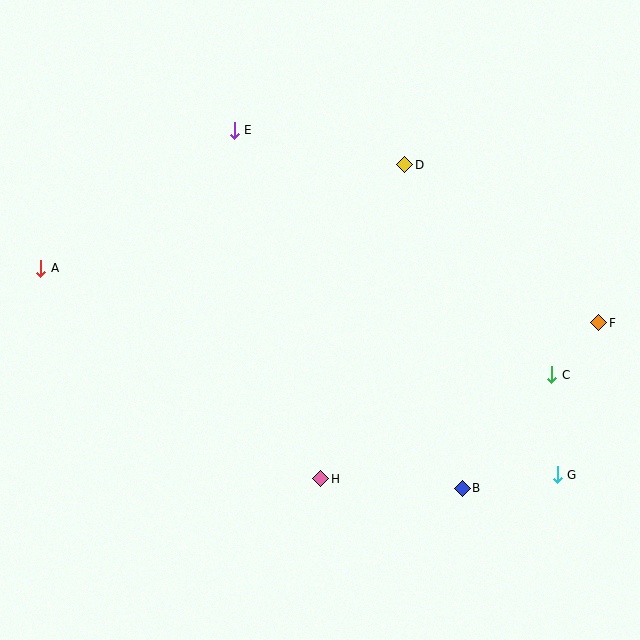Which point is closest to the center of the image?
Point H at (321, 479) is closest to the center.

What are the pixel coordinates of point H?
Point H is at (321, 479).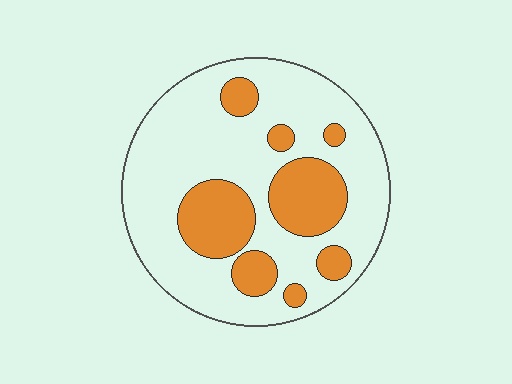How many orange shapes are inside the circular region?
8.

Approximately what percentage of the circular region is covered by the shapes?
Approximately 25%.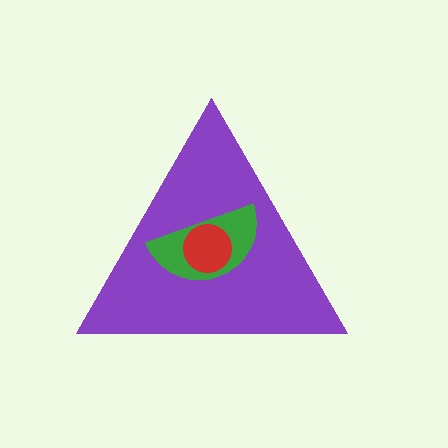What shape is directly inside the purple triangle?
The green semicircle.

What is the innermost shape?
The red circle.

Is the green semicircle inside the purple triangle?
Yes.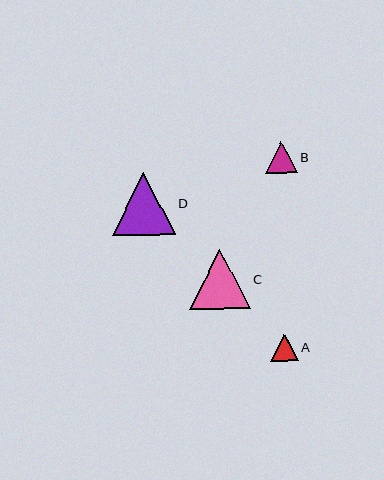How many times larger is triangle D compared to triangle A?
Triangle D is approximately 2.3 times the size of triangle A.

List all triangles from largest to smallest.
From largest to smallest: D, C, B, A.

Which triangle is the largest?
Triangle D is the largest with a size of approximately 63 pixels.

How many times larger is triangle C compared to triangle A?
Triangle C is approximately 2.2 times the size of triangle A.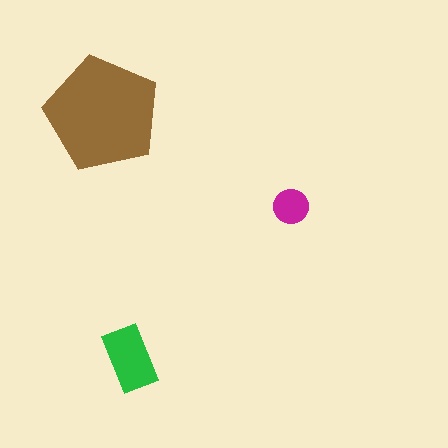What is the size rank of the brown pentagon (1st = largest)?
1st.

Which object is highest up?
The brown pentagon is topmost.